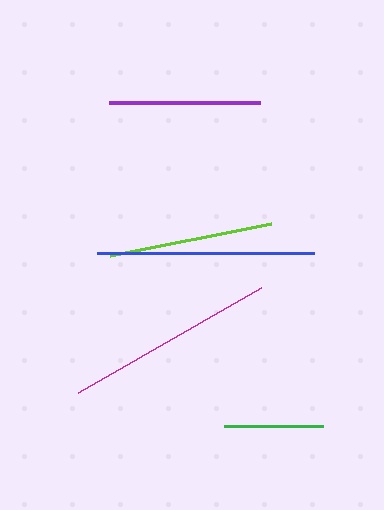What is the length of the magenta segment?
The magenta segment is approximately 211 pixels long.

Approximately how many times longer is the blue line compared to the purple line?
The blue line is approximately 1.4 times the length of the purple line.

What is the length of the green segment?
The green segment is approximately 99 pixels long.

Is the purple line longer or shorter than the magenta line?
The magenta line is longer than the purple line.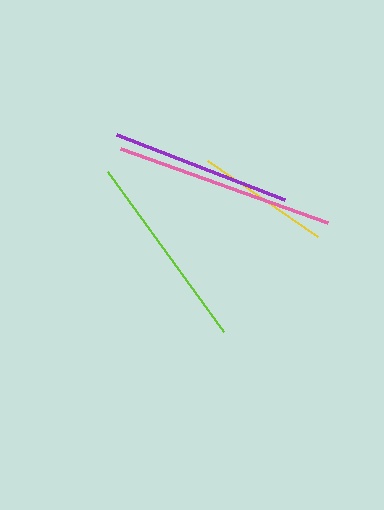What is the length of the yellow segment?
The yellow segment is approximately 133 pixels long.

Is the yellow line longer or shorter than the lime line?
The lime line is longer than the yellow line.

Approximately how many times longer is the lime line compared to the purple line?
The lime line is approximately 1.1 times the length of the purple line.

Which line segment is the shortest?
The yellow line is the shortest at approximately 133 pixels.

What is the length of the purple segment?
The purple segment is approximately 180 pixels long.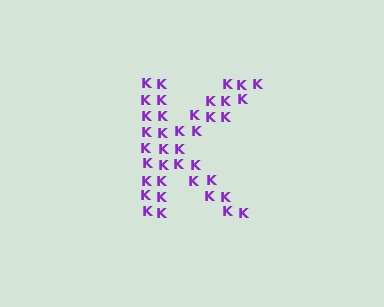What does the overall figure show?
The overall figure shows the letter K.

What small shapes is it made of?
It is made of small letter K's.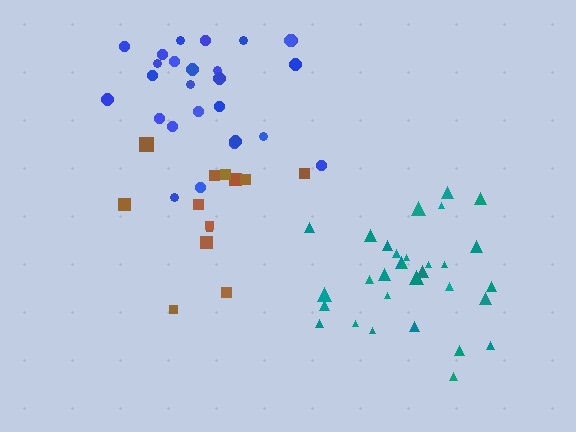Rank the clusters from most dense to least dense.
teal, blue, brown.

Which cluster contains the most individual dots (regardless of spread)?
Teal (31).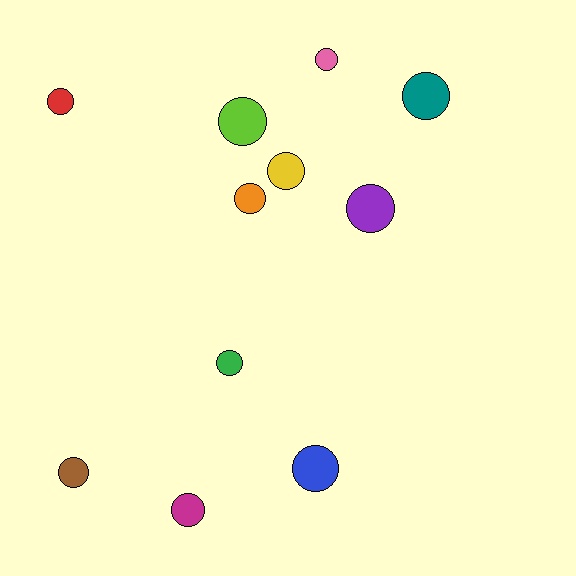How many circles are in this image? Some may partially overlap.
There are 11 circles.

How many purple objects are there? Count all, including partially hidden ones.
There is 1 purple object.